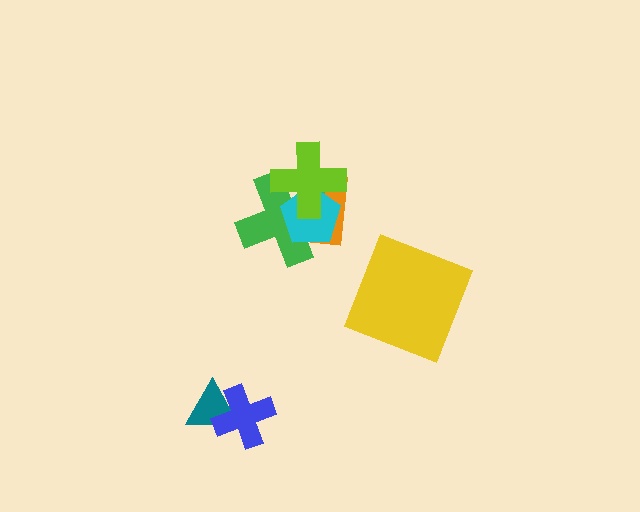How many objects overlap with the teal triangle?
1 object overlaps with the teal triangle.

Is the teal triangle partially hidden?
Yes, it is partially covered by another shape.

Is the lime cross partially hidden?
No, no other shape covers it.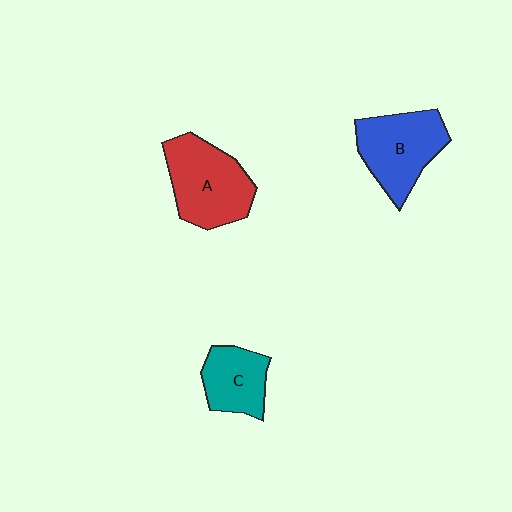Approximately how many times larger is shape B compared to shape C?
Approximately 1.4 times.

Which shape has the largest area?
Shape A (red).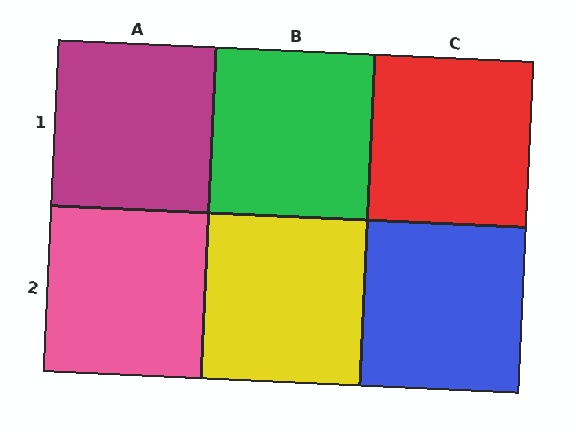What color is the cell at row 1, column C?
Red.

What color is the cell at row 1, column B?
Green.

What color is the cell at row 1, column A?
Magenta.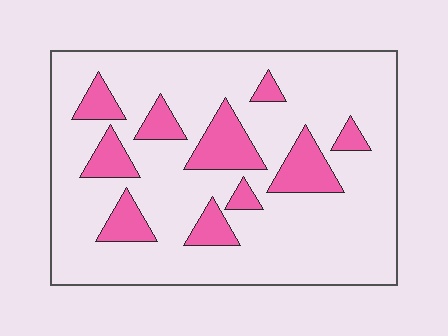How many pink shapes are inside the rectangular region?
10.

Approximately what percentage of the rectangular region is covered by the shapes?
Approximately 20%.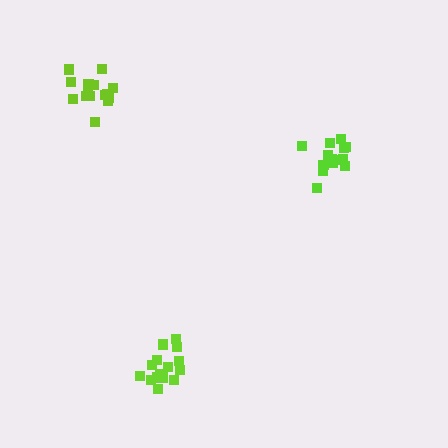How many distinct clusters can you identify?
There are 3 distinct clusters.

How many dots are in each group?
Group 1: 16 dots, Group 2: 17 dots, Group 3: 15 dots (48 total).